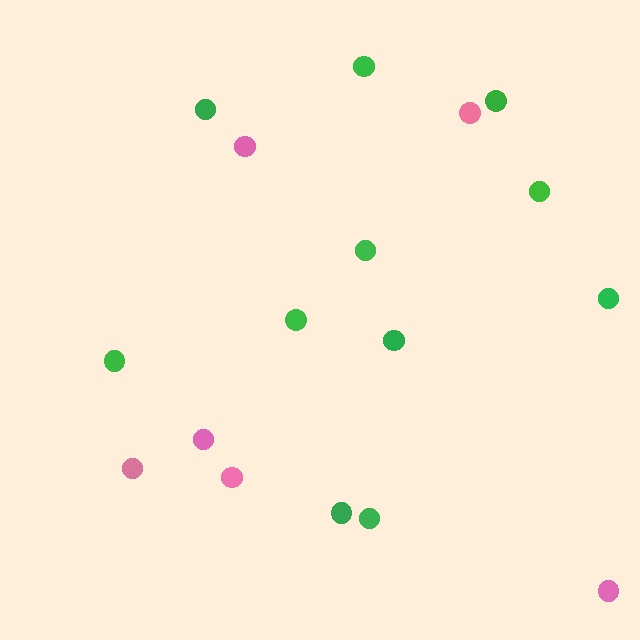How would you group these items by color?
There are 2 groups: one group of green circles (11) and one group of pink circles (6).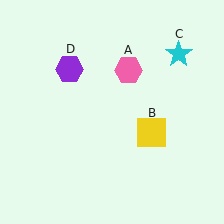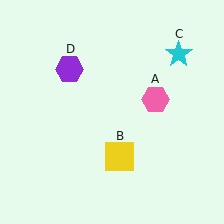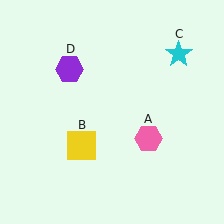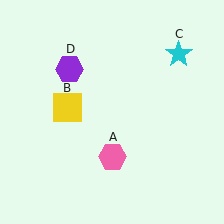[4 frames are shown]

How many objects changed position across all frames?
2 objects changed position: pink hexagon (object A), yellow square (object B).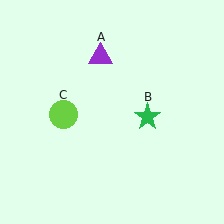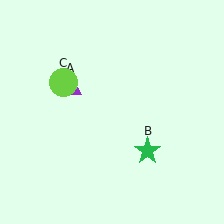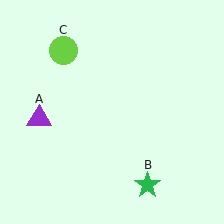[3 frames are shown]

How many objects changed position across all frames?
3 objects changed position: purple triangle (object A), green star (object B), lime circle (object C).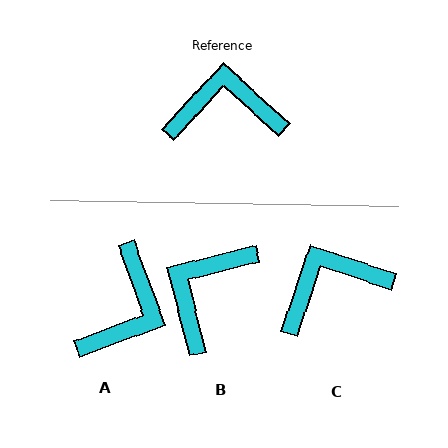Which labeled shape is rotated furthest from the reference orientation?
A, about 117 degrees away.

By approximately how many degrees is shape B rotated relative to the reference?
Approximately 57 degrees counter-clockwise.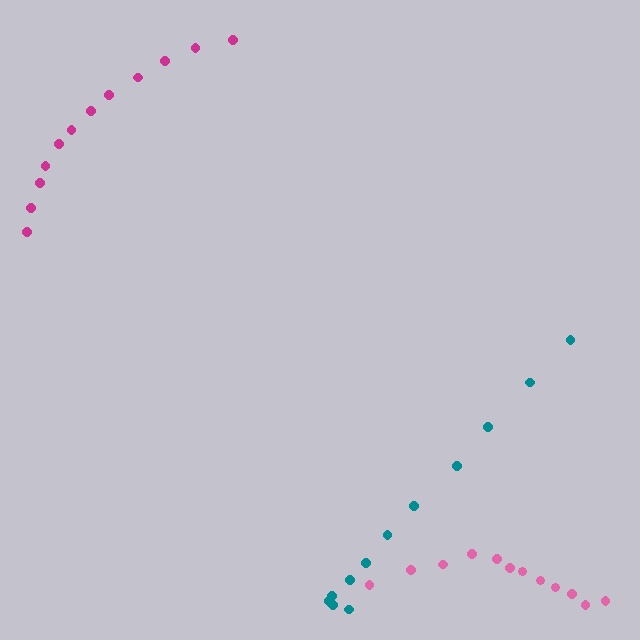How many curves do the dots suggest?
There are 3 distinct paths.